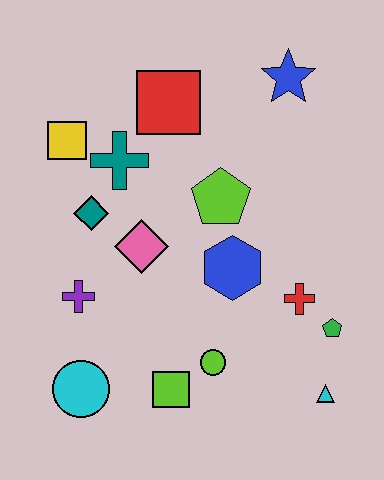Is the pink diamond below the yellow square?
Yes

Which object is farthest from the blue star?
The cyan circle is farthest from the blue star.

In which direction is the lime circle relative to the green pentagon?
The lime circle is to the left of the green pentagon.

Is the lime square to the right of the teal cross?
Yes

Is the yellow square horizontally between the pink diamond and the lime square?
No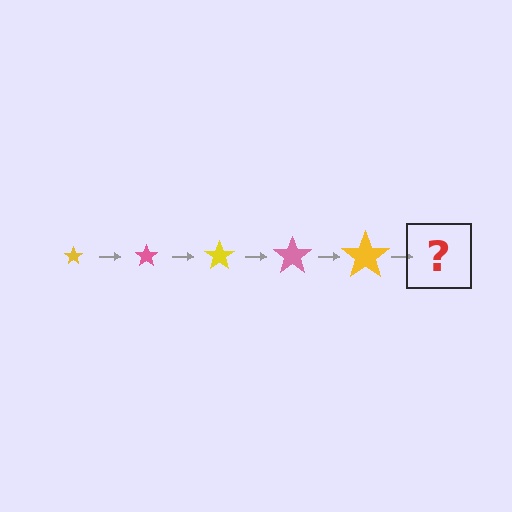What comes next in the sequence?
The next element should be a pink star, larger than the previous one.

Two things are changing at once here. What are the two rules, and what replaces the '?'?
The two rules are that the star grows larger each step and the color cycles through yellow and pink. The '?' should be a pink star, larger than the previous one.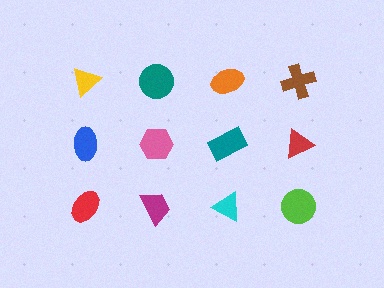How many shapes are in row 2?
4 shapes.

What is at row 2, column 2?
A pink hexagon.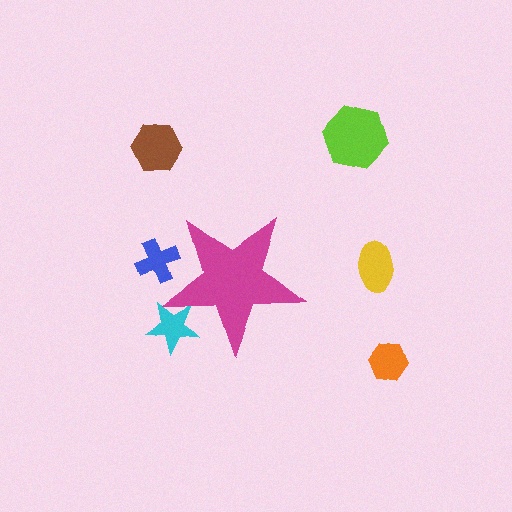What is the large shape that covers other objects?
A magenta star.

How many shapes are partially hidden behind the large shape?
2 shapes are partially hidden.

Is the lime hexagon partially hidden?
No, the lime hexagon is fully visible.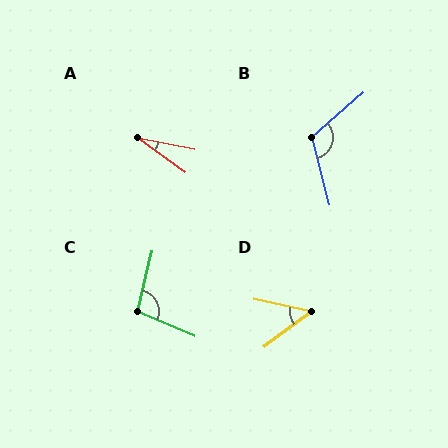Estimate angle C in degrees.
Approximately 100 degrees.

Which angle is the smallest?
A, at approximately 25 degrees.